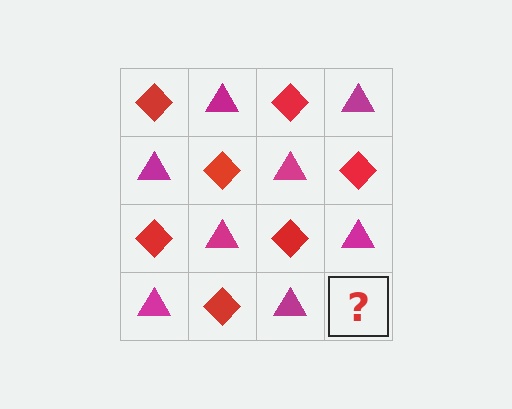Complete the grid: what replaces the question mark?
The question mark should be replaced with a red diamond.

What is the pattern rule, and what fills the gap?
The rule is that it alternates red diamond and magenta triangle in a checkerboard pattern. The gap should be filled with a red diamond.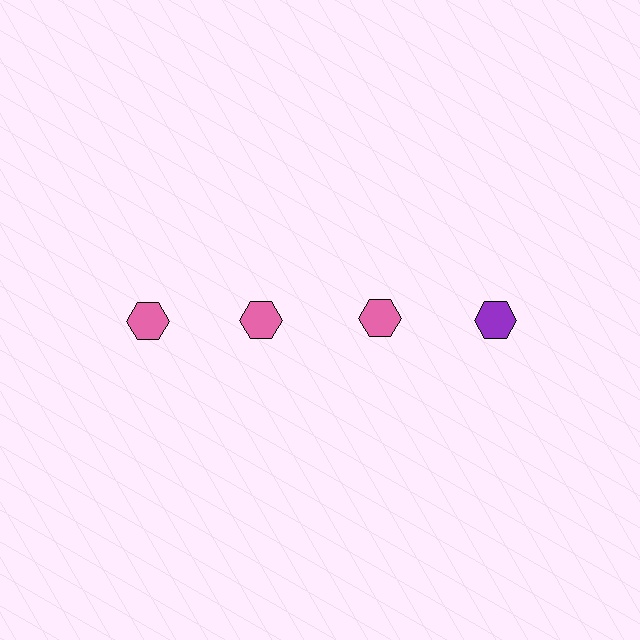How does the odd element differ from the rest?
It has a different color: purple instead of pink.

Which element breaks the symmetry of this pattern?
The purple hexagon in the top row, second from right column breaks the symmetry. All other shapes are pink hexagons.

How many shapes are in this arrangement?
There are 4 shapes arranged in a grid pattern.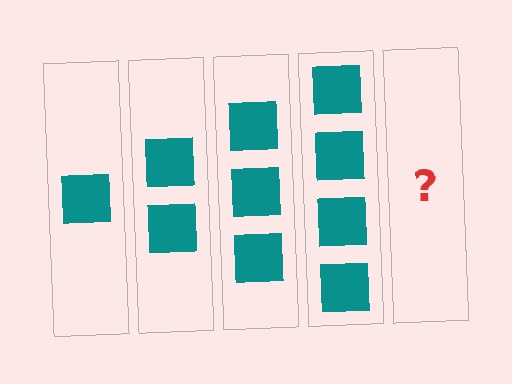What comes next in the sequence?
The next element should be 5 squares.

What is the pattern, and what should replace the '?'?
The pattern is that each step adds one more square. The '?' should be 5 squares.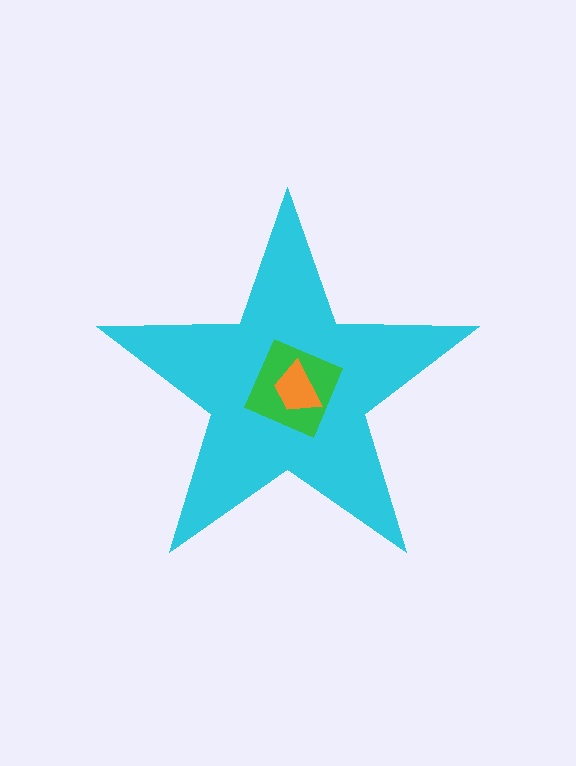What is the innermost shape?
The orange trapezoid.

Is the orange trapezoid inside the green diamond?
Yes.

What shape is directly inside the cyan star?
The green diamond.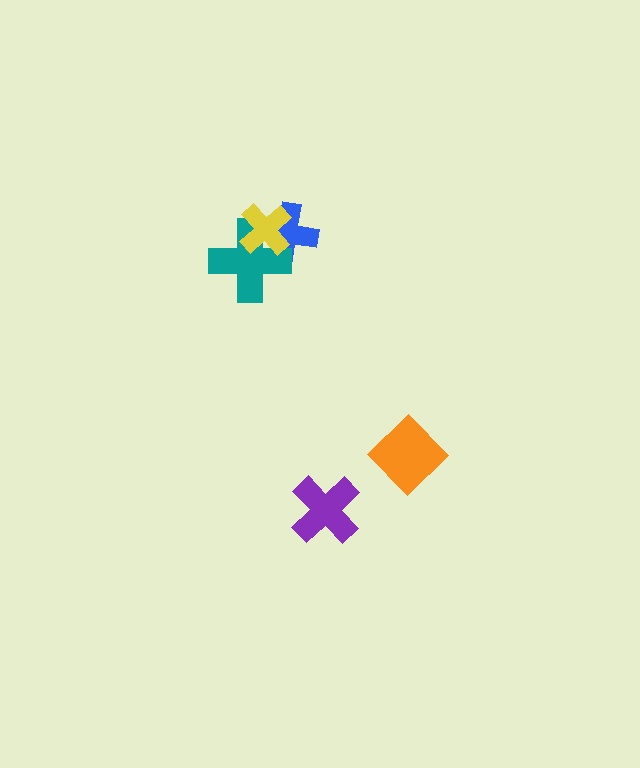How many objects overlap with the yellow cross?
2 objects overlap with the yellow cross.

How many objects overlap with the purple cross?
0 objects overlap with the purple cross.